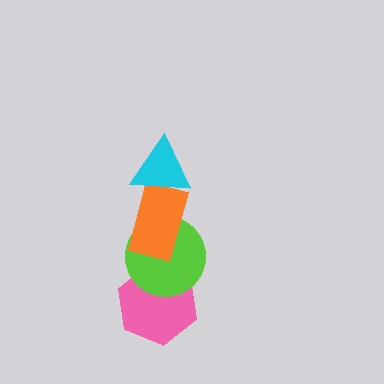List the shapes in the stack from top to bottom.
From top to bottom: the cyan triangle, the orange rectangle, the lime circle, the pink hexagon.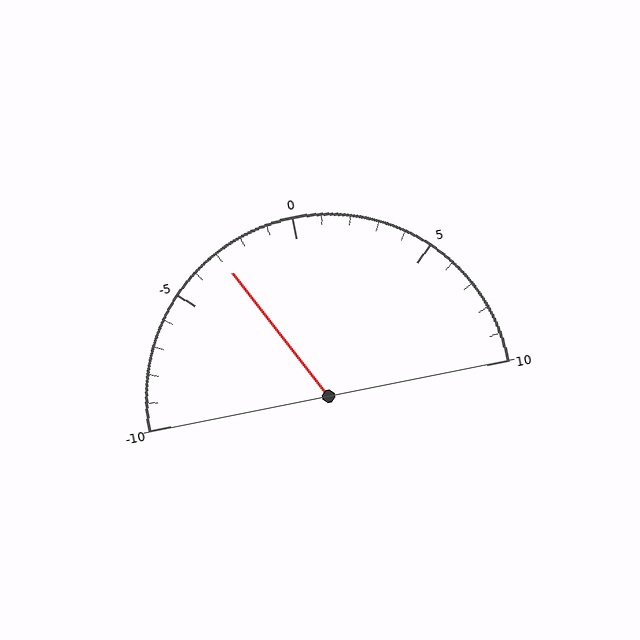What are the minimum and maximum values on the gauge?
The gauge ranges from -10 to 10.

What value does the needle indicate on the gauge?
The needle indicates approximately -3.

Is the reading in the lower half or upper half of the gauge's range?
The reading is in the lower half of the range (-10 to 10).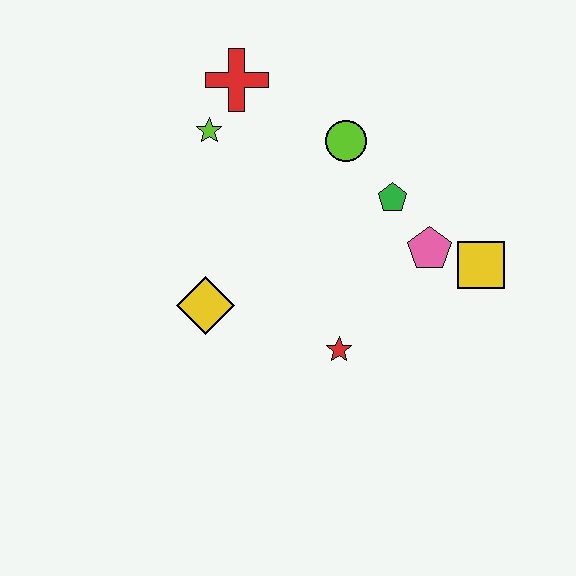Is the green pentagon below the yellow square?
No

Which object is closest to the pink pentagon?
The yellow square is closest to the pink pentagon.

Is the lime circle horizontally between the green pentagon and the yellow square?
No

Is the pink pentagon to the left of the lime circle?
No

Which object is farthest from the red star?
The red cross is farthest from the red star.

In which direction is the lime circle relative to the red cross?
The lime circle is to the right of the red cross.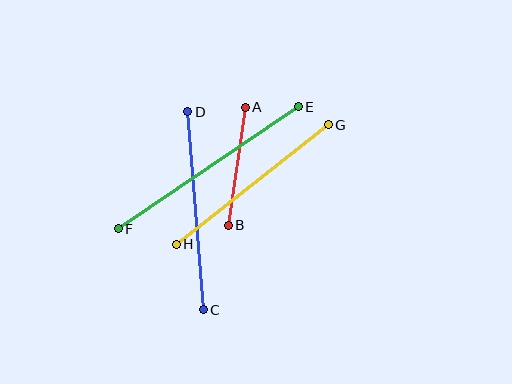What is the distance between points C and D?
The distance is approximately 199 pixels.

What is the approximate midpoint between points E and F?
The midpoint is at approximately (208, 168) pixels.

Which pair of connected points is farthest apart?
Points E and F are farthest apart.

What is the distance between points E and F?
The distance is approximately 217 pixels.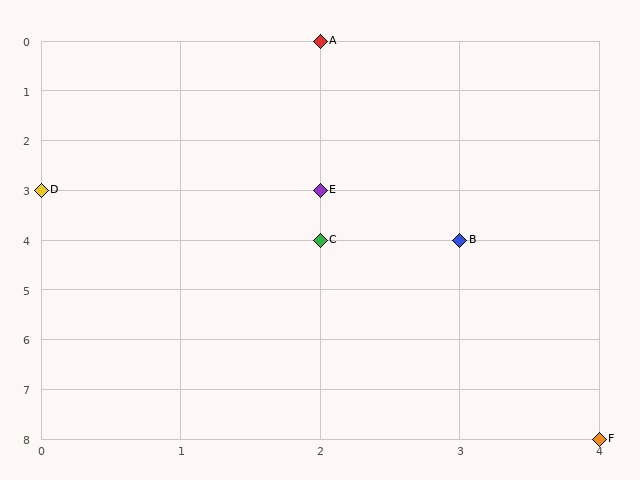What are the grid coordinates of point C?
Point C is at grid coordinates (2, 4).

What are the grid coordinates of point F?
Point F is at grid coordinates (4, 8).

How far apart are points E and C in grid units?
Points E and C are 1 row apart.